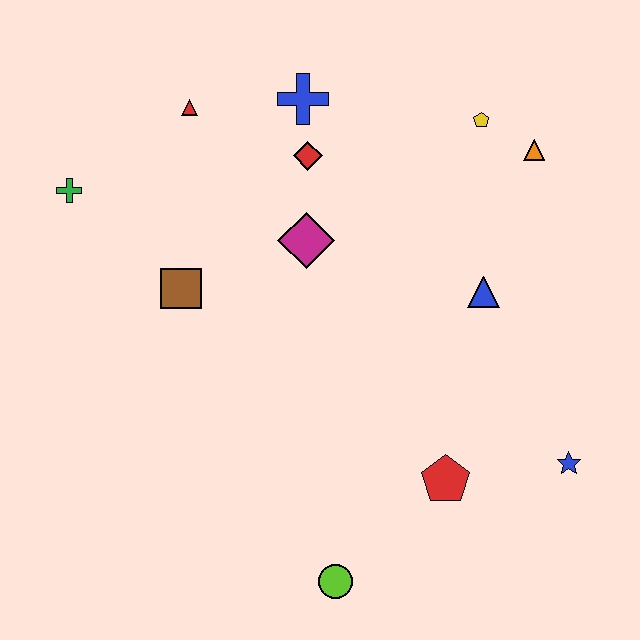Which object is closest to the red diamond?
The blue cross is closest to the red diamond.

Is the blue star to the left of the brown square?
No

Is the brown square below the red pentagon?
No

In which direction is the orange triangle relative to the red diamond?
The orange triangle is to the right of the red diamond.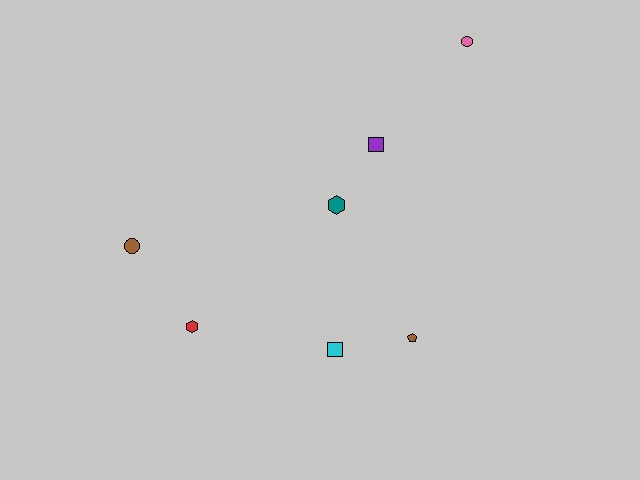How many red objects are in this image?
There is 1 red object.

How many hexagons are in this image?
There are 2 hexagons.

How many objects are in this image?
There are 7 objects.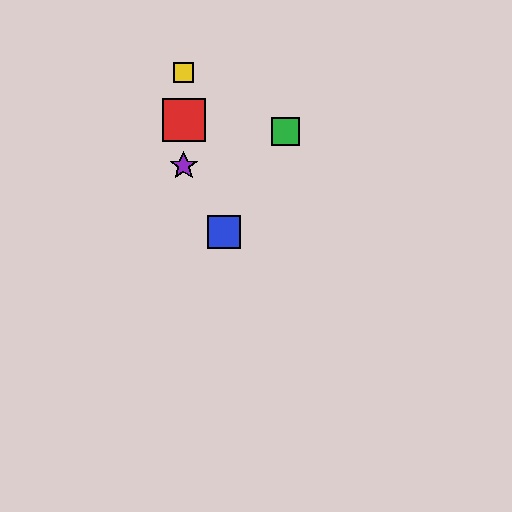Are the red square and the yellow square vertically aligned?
Yes, both are at x≈184.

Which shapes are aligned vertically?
The red square, the yellow square, the purple star are aligned vertically.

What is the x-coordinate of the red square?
The red square is at x≈184.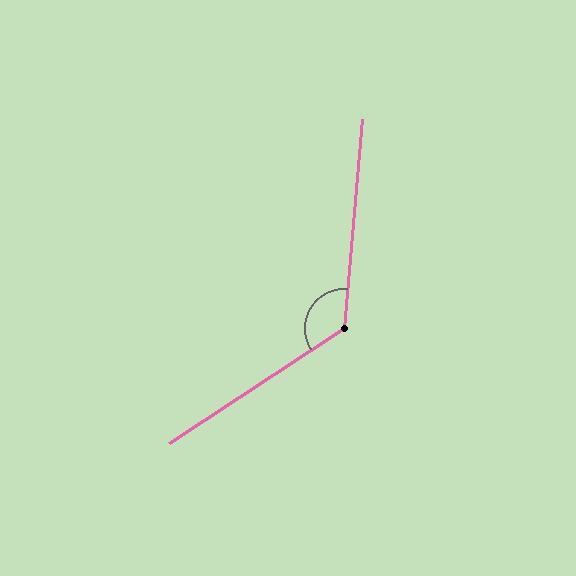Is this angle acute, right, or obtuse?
It is obtuse.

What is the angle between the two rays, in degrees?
Approximately 128 degrees.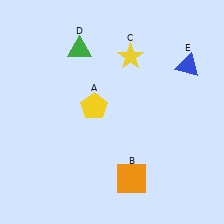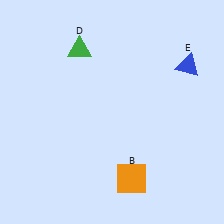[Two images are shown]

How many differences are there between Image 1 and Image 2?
There are 2 differences between the two images.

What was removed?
The yellow star (C), the yellow pentagon (A) were removed in Image 2.